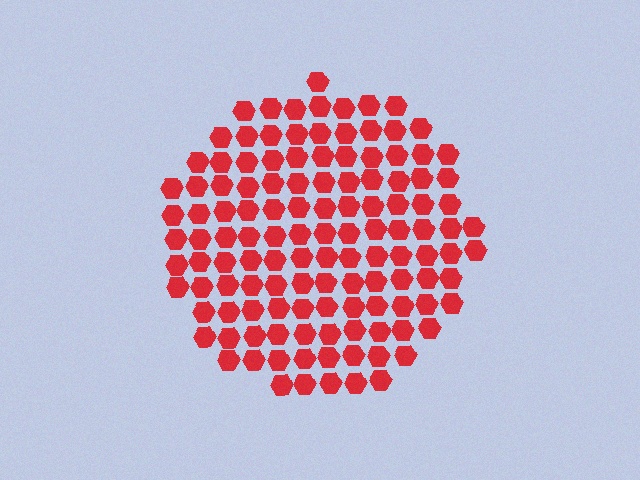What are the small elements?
The small elements are hexagons.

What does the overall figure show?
The overall figure shows a circle.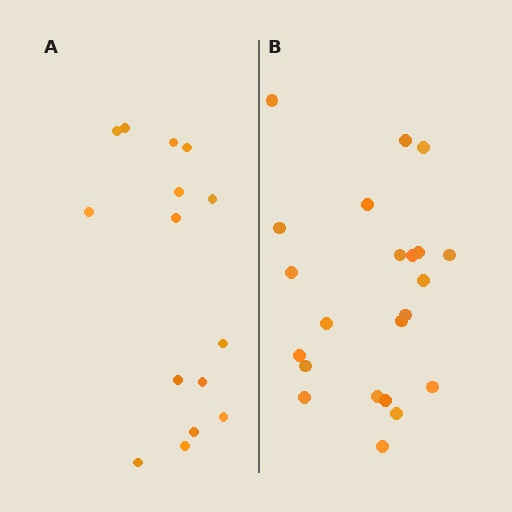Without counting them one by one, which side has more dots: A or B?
Region B (the right region) has more dots.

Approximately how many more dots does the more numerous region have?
Region B has roughly 8 or so more dots than region A.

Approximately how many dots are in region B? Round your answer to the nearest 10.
About 20 dots. (The exact count is 22, which rounds to 20.)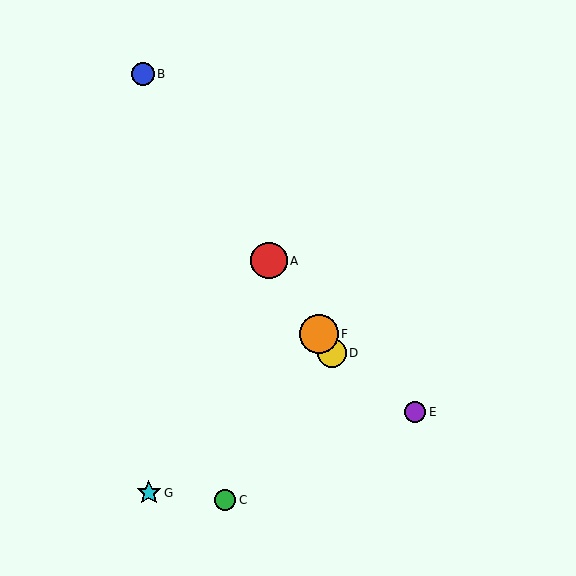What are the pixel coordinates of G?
Object G is at (149, 493).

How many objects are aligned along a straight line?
4 objects (A, B, D, F) are aligned along a straight line.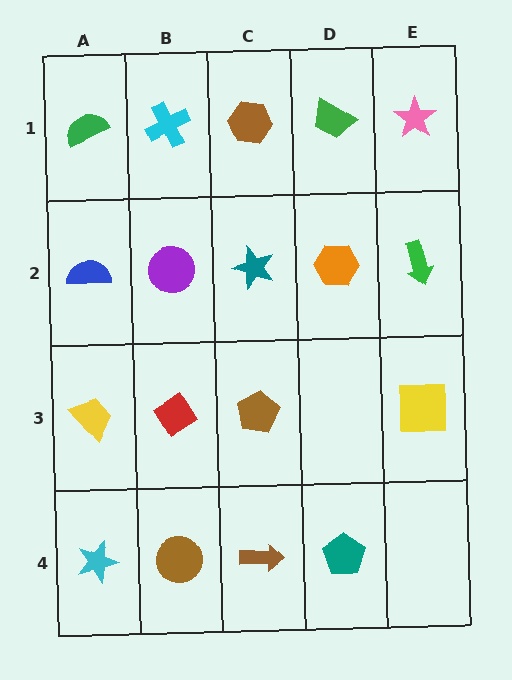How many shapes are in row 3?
4 shapes.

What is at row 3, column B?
A red diamond.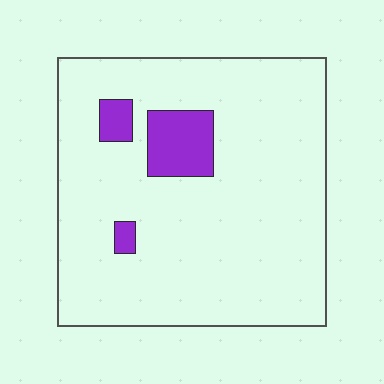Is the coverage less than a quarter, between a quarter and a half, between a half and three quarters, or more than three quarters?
Less than a quarter.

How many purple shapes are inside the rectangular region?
3.